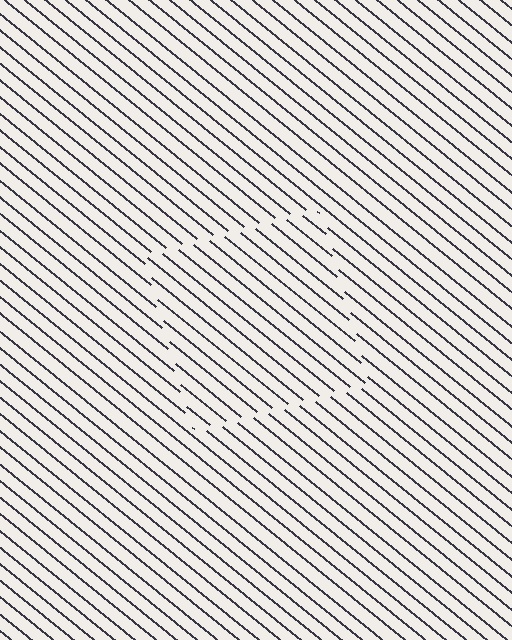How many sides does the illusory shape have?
4 sides — the line-ends trace a square.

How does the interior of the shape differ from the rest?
The interior of the shape contains the same grating, shifted by half a period — the contour is defined by the phase discontinuity where line-ends from the inner and outer gratings abut.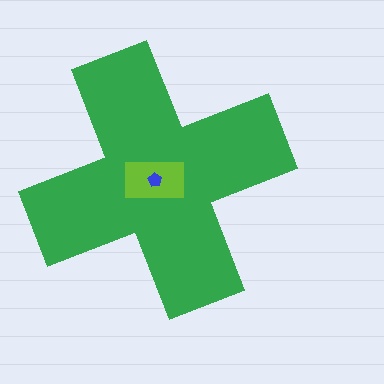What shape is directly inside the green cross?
The lime rectangle.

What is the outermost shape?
The green cross.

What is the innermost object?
The blue pentagon.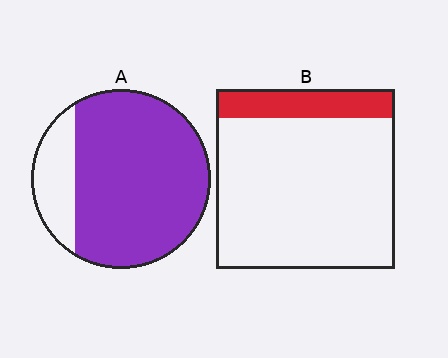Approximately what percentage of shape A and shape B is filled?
A is approximately 80% and B is approximately 15%.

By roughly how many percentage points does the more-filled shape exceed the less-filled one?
By roughly 65 percentage points (A over B).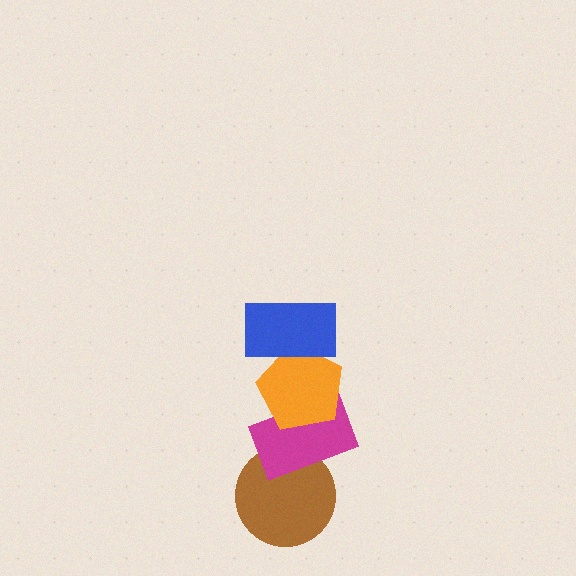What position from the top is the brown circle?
The brown circle is 4th from the top.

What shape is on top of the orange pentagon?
The blue rectangle is on top of the orange pentagon.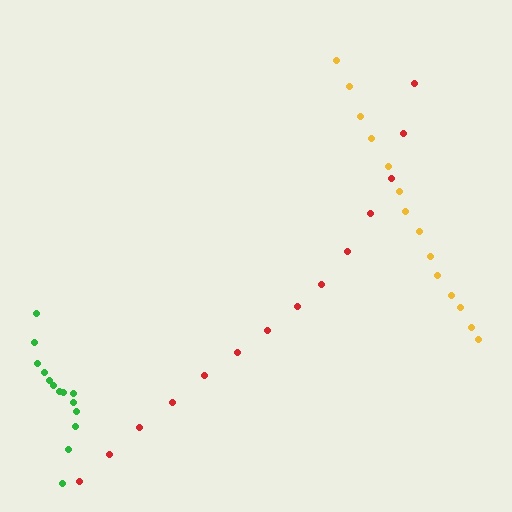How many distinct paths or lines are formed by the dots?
There are 3 distinct paths.